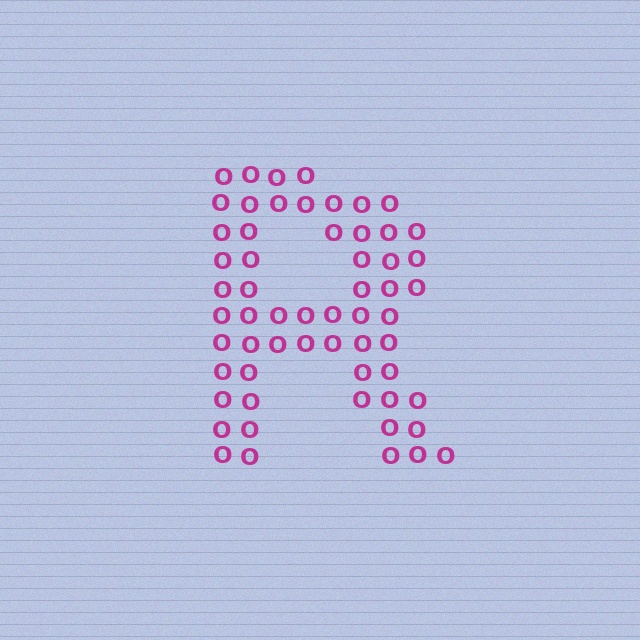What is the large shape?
The large shape is the letter R.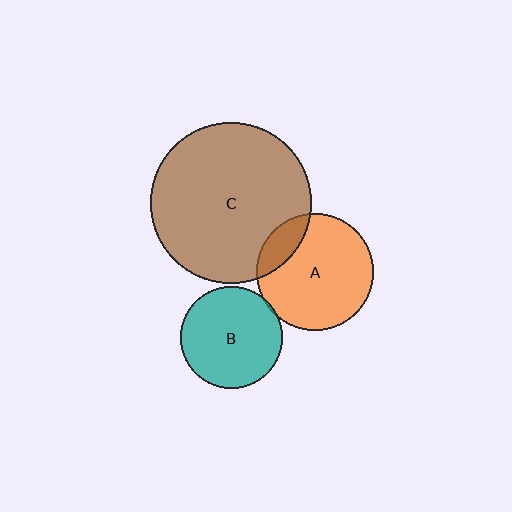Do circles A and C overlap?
Yes.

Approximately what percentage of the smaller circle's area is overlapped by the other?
Approximately 15%.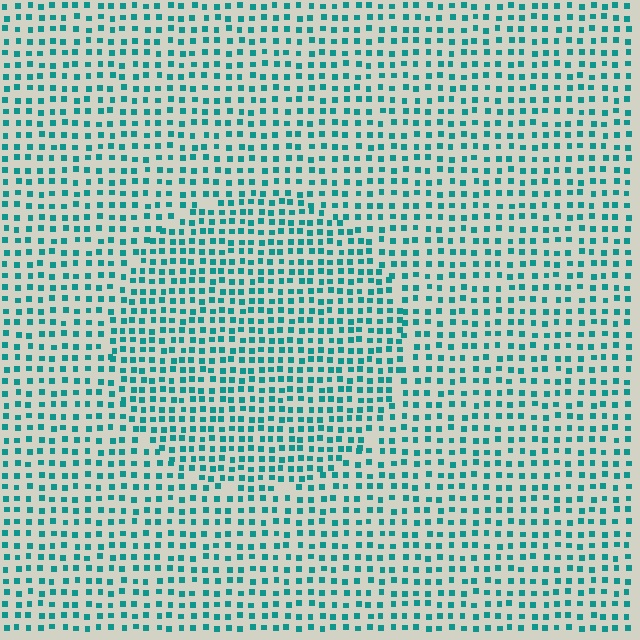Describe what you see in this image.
The image contains small teal elements arranged at two different densities. A circle-shaped region is visible where the elements are more densely packed than the surrounding area.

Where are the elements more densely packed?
The elements are more densely packed inside the circle boundary.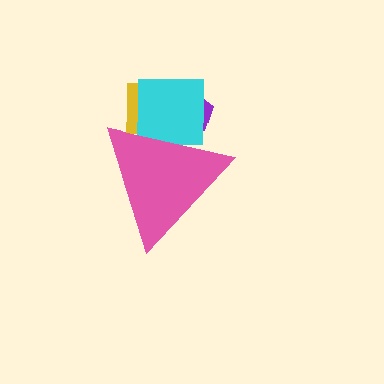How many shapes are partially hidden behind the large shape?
3 shapes are partially hidden.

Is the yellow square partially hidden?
Yes, the yellow square is partially hidden behind the pink triangle.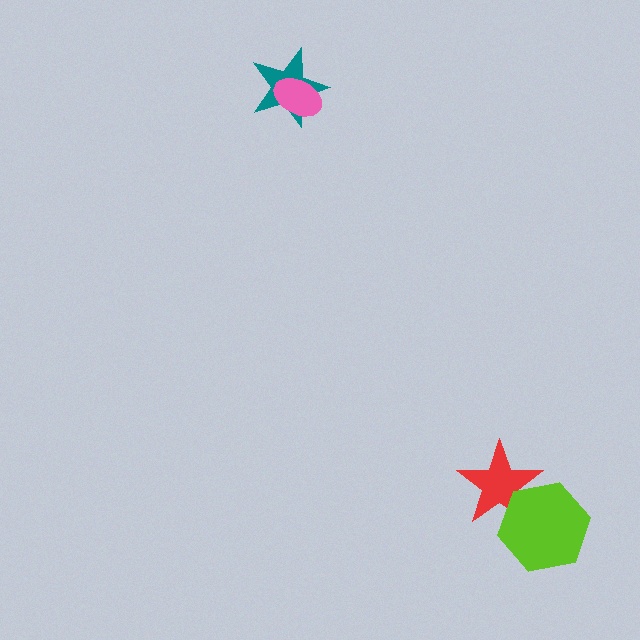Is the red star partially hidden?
Yes, it is partially covered by another shape.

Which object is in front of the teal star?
The pink ellipse is in front of the teal star.